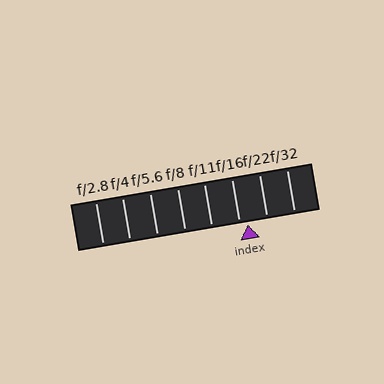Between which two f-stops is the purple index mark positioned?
The index mark is between f/16 and f/22.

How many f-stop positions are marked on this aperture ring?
There are 8 f-stop positions marked.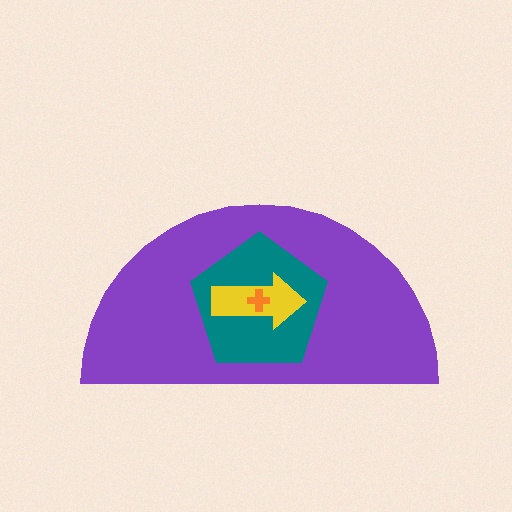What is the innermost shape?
The orange cross.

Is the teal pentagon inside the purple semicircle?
Yes.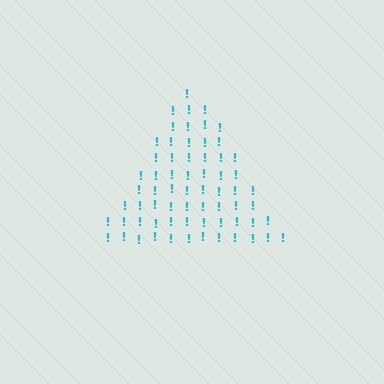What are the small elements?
The small elements are exclamation marks.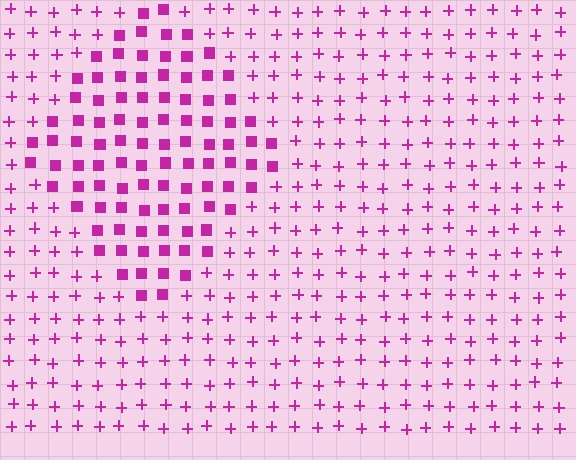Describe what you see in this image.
The image is filled with small magenta elements arranged in a uniform grid. A diamond-shaped region contains squares, while the surrounding area contains plus signs. The boundary is defined purely by the change in element shape.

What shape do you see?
I see a diamond.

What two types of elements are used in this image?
The image uses squares inside the diamond region and plus signs outside it.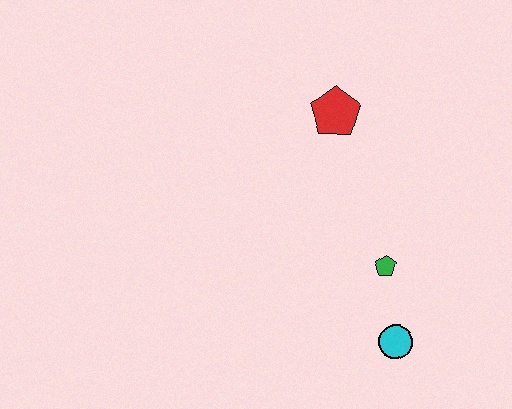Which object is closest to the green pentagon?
The cyan circle is closest to the green pentagon.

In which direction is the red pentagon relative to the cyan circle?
The red pentagon is above the cyan circle.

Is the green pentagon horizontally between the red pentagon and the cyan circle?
Yes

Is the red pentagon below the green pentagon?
No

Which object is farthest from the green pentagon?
The red pentagon is farthest from the green pentagon.